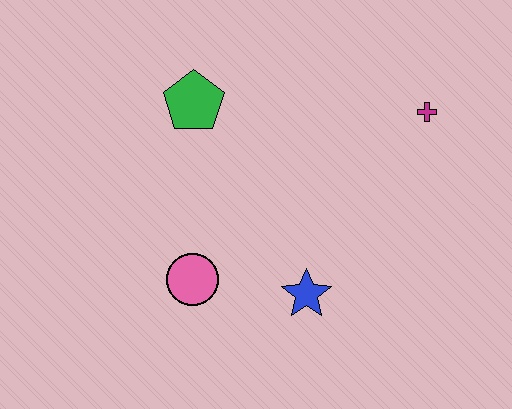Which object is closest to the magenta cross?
The blue star is closest to the magenta cross.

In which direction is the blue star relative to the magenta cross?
The blue star is below the magenta cross.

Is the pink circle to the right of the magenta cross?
No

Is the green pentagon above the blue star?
Yes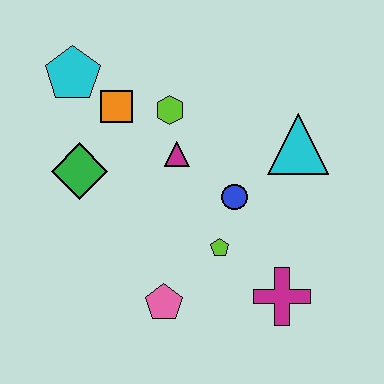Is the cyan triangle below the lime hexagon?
Yes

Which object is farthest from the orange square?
The magenta cross is farthest from the orange square.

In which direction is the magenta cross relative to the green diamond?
The magenta cross is to the right of the green diamond.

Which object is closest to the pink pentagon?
The lime pentagon is closest to the pink pentagon.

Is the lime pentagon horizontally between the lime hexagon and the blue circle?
Yes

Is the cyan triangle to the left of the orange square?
No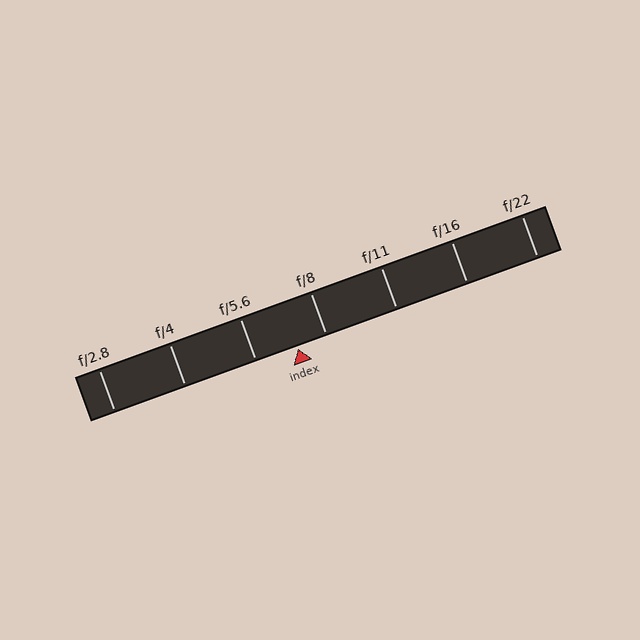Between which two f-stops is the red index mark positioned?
The index mark is between f/5.6 and f/8.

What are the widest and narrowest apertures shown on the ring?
The widest aperture shown is f/2.8 and the narrowest is f/22.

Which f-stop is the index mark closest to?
The index mark is closest to f/8.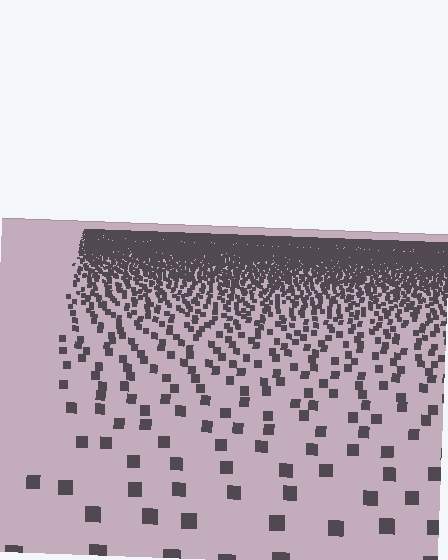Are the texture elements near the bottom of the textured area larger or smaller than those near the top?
Larger. Near the bottom, elements are closer to the viewer and appear at a bigger on-screen size.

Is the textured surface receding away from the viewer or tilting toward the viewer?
The surface is receding away from the viewer. Texture elements get smaller and denser toward the top.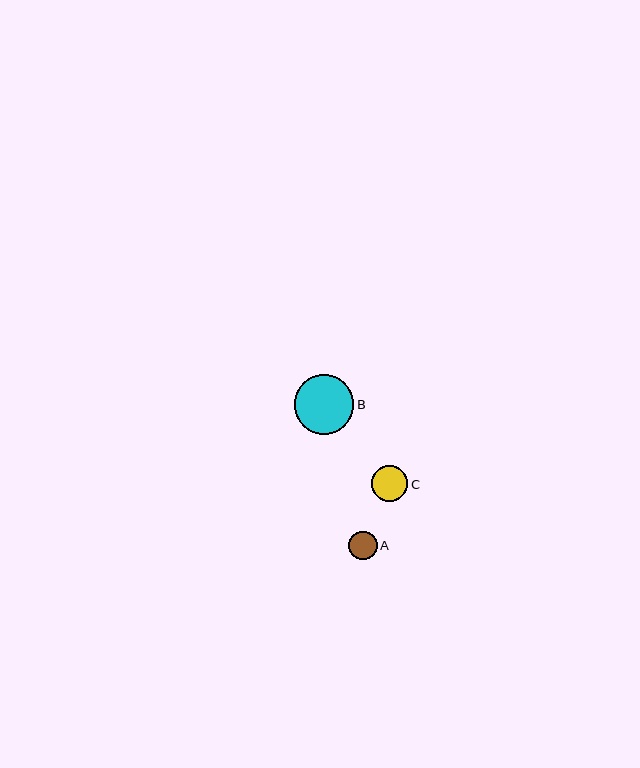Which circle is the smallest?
Circle A is the smallest with a size of approximately 29 pixels.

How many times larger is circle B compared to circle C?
Circle B is approximately 1.6 times the size of circle C.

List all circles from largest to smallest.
From largest to smallest: B, C, A.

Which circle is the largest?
Circle B is the largest with a size of approximately 60 pixels.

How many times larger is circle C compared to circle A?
Circle C is approximately 1.3 times the size of circle A.